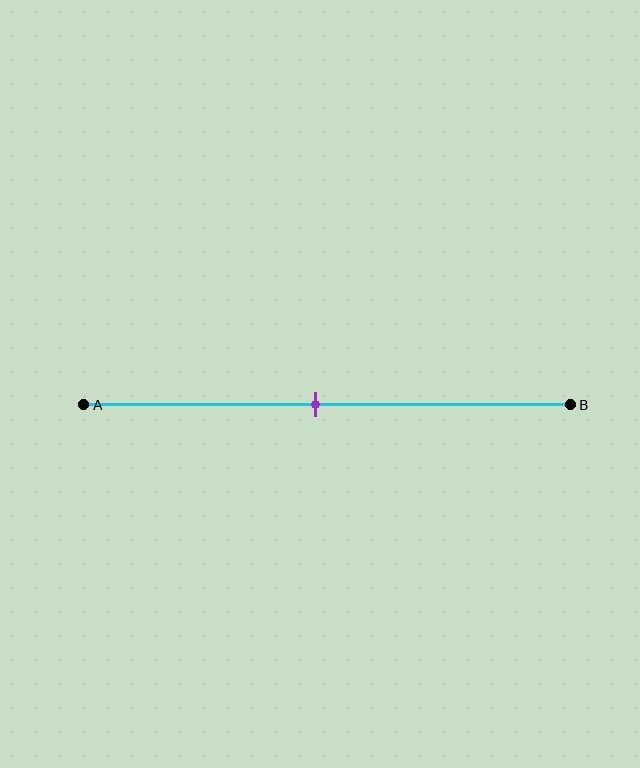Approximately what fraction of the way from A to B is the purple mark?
The purple mark is approximately 50% of the way from A to B.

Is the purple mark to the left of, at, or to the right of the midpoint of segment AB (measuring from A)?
The purple mark is approximately at the midpoint of segment AB.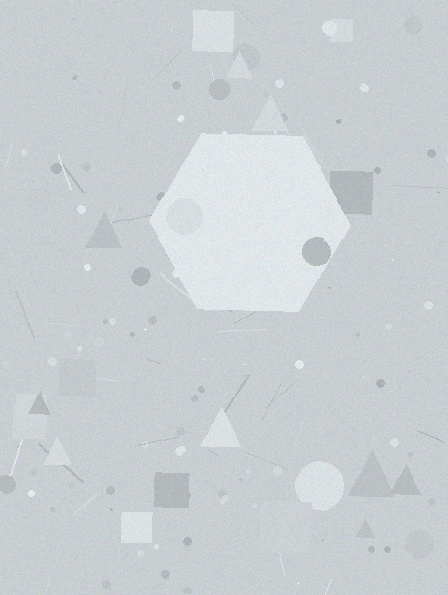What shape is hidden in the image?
A hexagon is hidden in the image.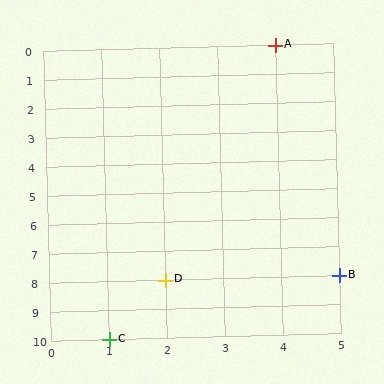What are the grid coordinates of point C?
Point C is at grid coordinates (1, 10).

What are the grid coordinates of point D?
Point D is at grid coordinates (2, 8).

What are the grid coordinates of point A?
Point A is at grid coordinates (4, 0).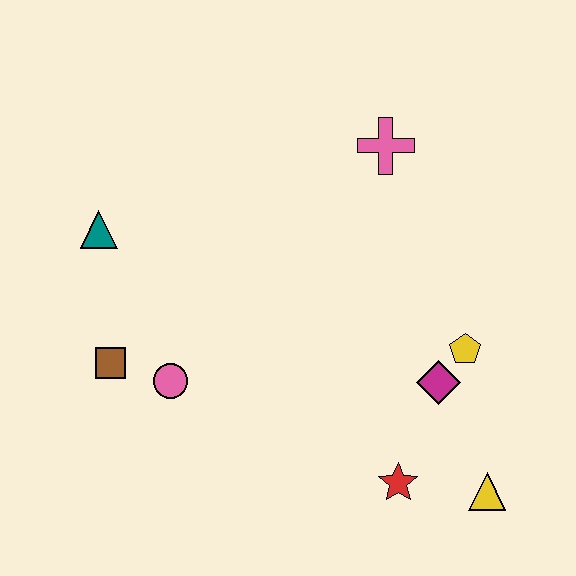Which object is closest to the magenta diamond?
The yellow pentagon is closest to the magenta diamond.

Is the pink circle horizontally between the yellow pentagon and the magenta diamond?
No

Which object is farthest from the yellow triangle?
The teal triangle is farthest from the yellow triangle.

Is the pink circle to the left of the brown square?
No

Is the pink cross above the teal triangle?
Yes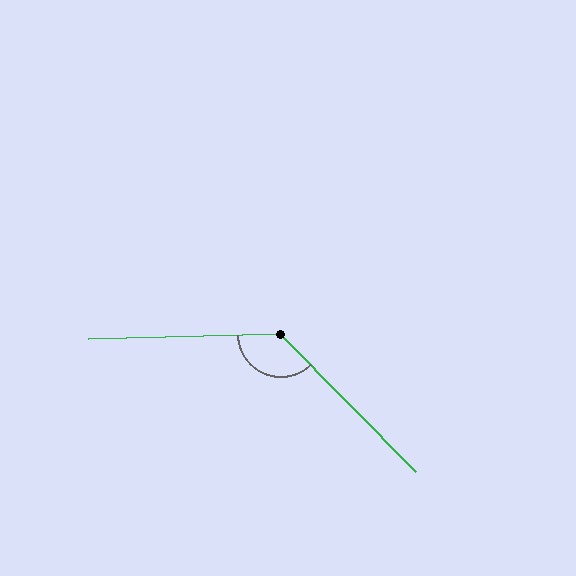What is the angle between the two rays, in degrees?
Approximately 133 degrees.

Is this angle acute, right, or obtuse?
It is obtuse.